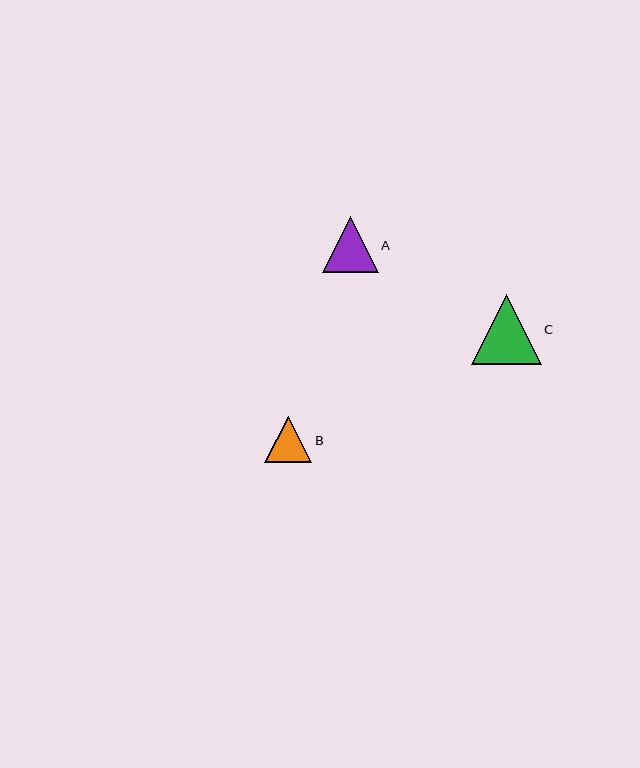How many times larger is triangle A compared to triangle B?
Triangle A is approximately 1.2 times the size of triangle B.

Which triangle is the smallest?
Triangle B is the smallest with a size of approximately 47 pixels.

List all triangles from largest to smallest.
From largest to smallest: C, A, B.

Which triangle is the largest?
Triangle C is the largest with a size of approximately 70 pixels.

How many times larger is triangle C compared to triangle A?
Triangle C is approximately 1.2 times the size of triangle A.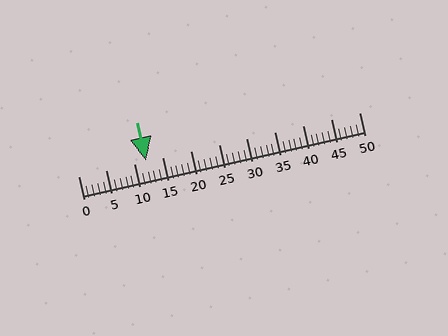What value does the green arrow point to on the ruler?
The green arrow points to approximately 12.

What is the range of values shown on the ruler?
The ruler shows values from 0 to 50.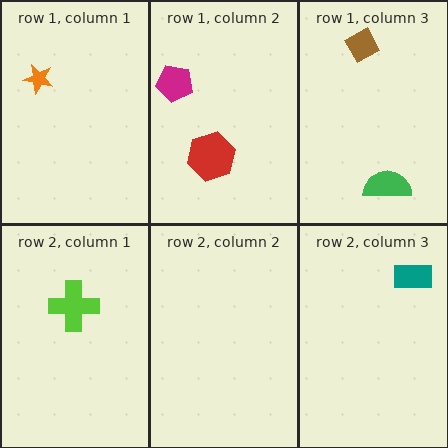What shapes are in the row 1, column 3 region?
The green semicircle, the brown diamond.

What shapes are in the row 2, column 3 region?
The teal rectangle.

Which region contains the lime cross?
The row 2, column 1 region.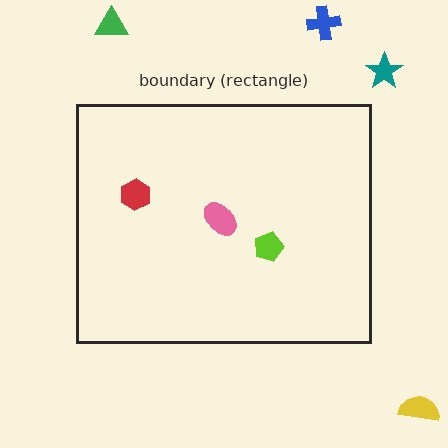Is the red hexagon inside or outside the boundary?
Inside.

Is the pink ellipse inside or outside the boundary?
Inside.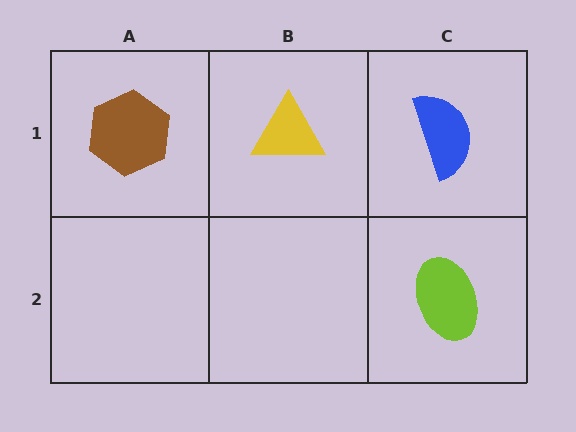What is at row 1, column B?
A yellow triangle.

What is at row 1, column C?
A blue semicircle.